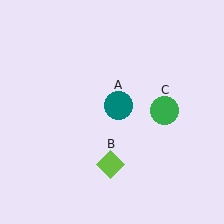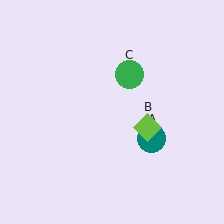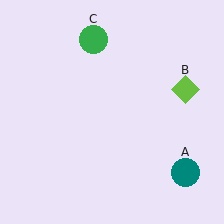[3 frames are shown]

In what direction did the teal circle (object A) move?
The teal circle (object A) moved down and to the right.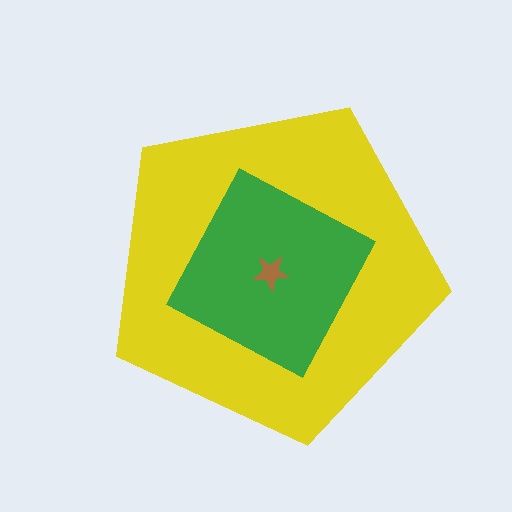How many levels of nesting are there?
3.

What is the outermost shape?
The yellow pentagon.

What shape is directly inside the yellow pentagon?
The green square.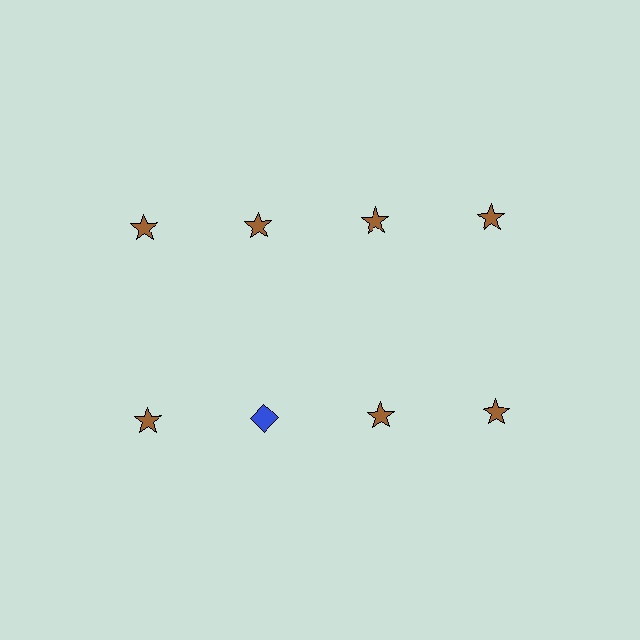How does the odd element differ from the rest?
It differs in both color (blue instead of brown) and shape (diamond instead of star).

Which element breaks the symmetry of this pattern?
The blue diamond in the second row, second from left column breaks the symmetry. All other shapes are brown stars.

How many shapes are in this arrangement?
There are 8 shapes arranged in a grid pattern.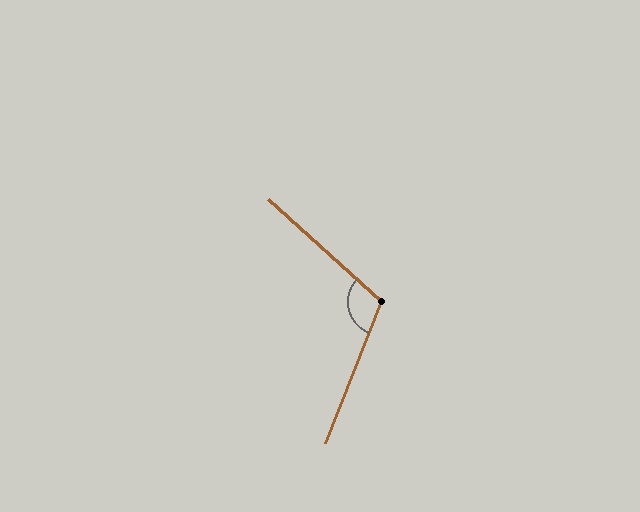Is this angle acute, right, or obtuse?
It is obtuse.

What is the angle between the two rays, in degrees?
Approximately 111 degrees.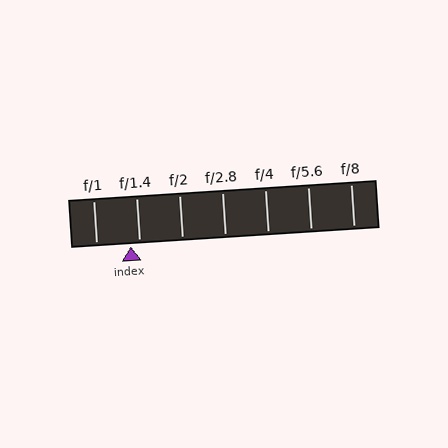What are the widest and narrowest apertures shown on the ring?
The widest aperture shown is f/1 and the narrowest is f/8.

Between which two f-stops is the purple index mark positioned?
The index mark is between f/1 and f/1.4.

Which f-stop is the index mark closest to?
The index mark is closest to f/1.4.